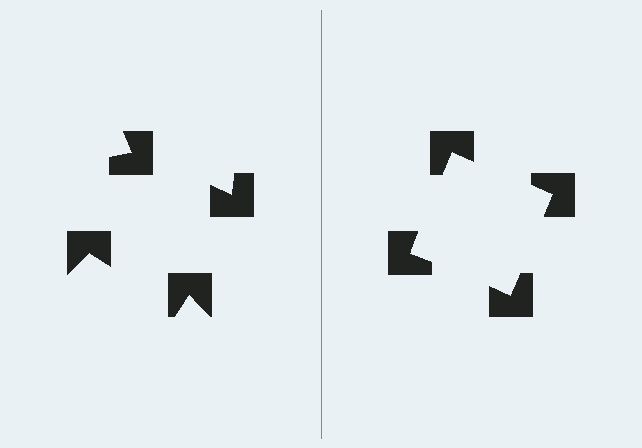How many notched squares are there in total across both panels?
8 — 4 on each side.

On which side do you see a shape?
An illusory square appears on the right side. On the left side the wedge cuts are rotated, so no coherent shape forms.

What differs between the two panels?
The notched squares are positioned identically on both sides; only the wedge orientations differ. On the right they align to a square; on the left they are misaligned.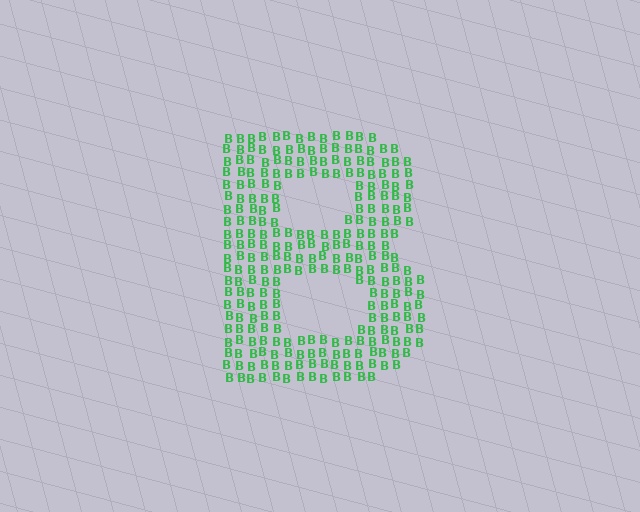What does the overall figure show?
The overall figure shows the letter B.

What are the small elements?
The small elements are letter B's.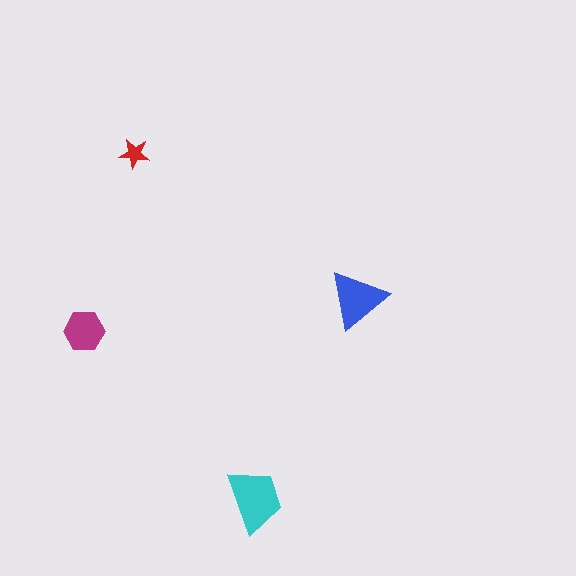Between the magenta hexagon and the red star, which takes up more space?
The magenta hexagon.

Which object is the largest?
The cyan trapezoid.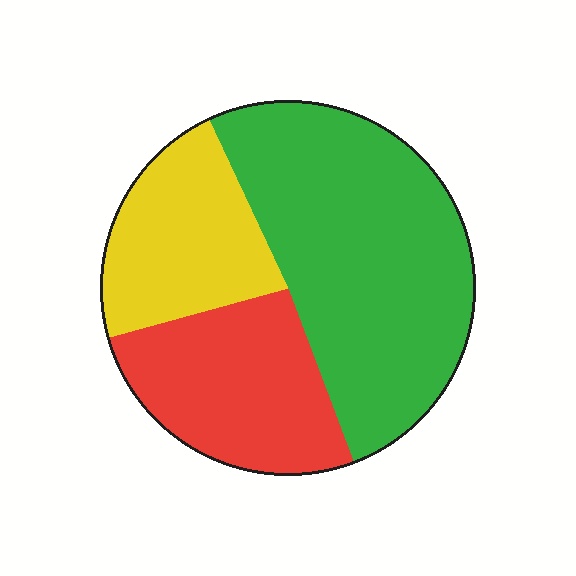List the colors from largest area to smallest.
From largest to smallest: green, red, yellow.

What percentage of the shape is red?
Red covers about 25% of the shape.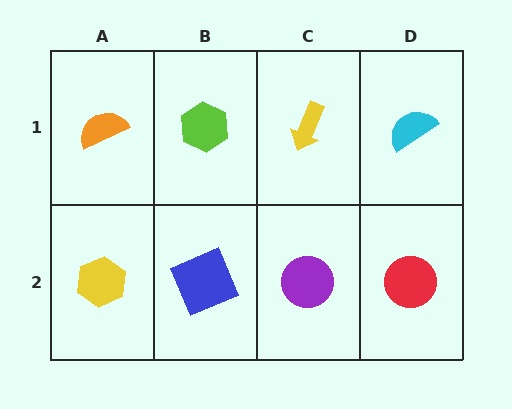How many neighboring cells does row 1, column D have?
2.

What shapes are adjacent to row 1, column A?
A yellow hexagon (row 2, column A), a lime hexagon (row 1, column B).